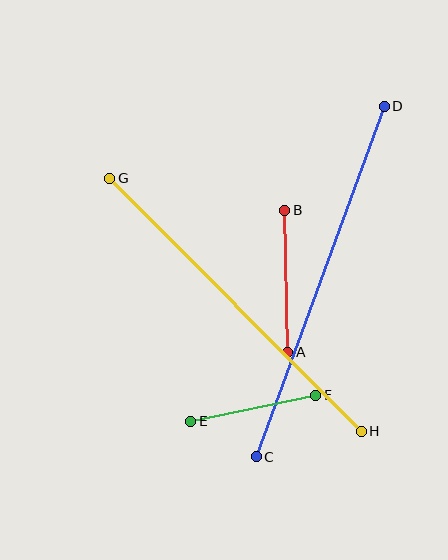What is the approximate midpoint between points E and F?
The midpoint is at approximately (253, 408) pixels.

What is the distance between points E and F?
The distance is approximately 128 pixels.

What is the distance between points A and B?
The distance is approximately 142 pixels.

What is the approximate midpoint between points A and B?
The midpoint is at approximately (286, 281) pixels.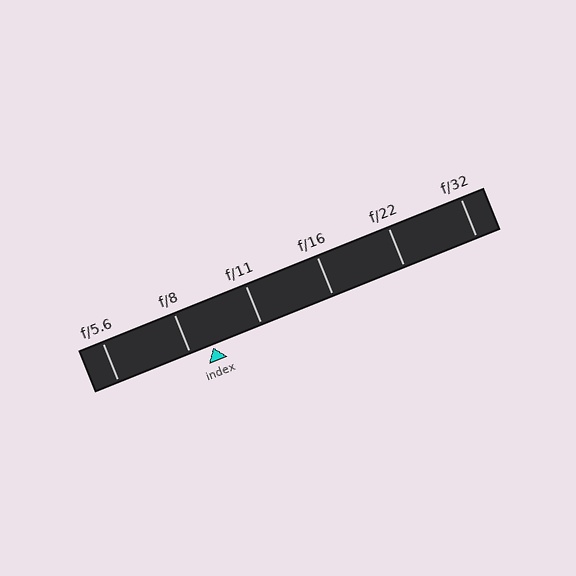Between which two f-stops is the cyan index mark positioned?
The index mark is between f/8 and f/11.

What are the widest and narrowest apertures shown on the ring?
The widest aperture shown is f/5.6 and the narrowest is f/32.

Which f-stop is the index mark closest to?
The index mark is closest to f/8.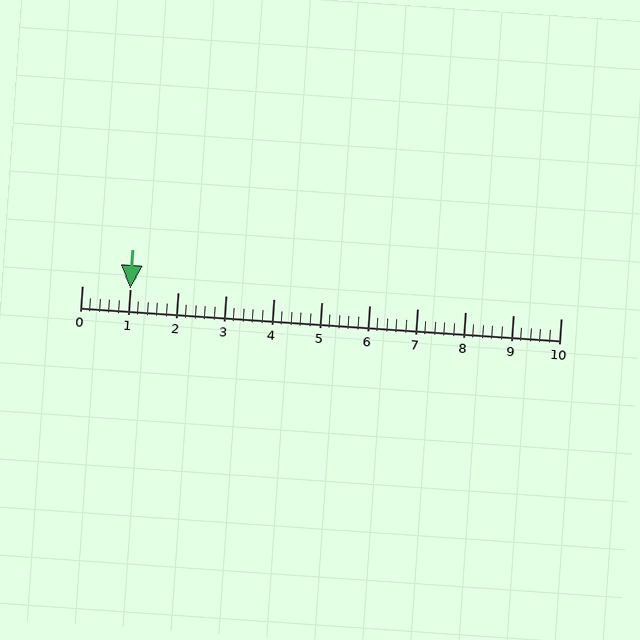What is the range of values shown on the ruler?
The ruler shows values from 0 to 10.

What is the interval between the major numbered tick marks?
The major tick marks are spaced 1 units apart.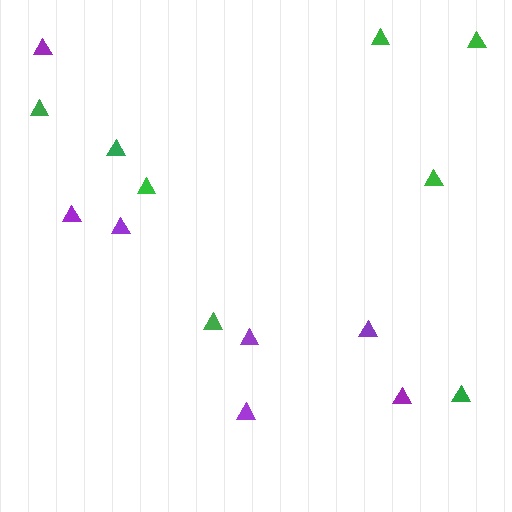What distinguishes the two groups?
There are 2 groups: one group of green triangles (8) and one group of purple triangles (7).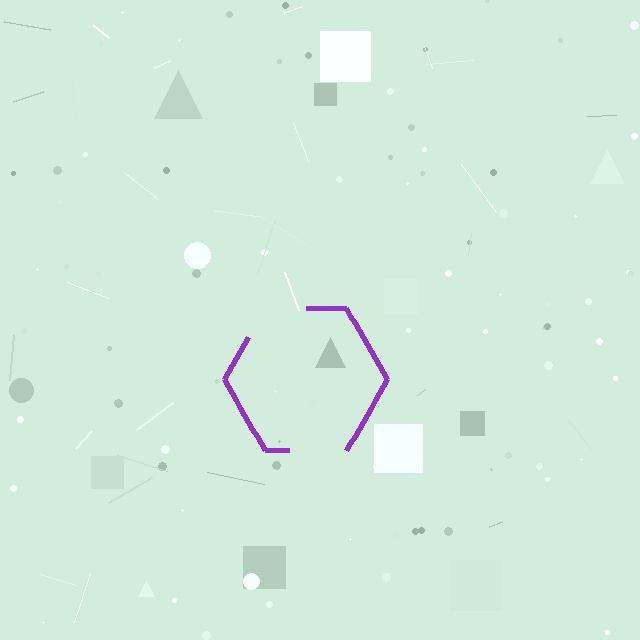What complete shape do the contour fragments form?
The contour fragments form a hexagon.